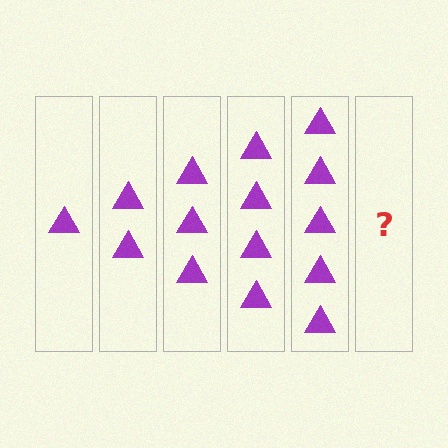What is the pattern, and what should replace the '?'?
The pattern is that each step adds one more triangle. The '?' should be 6 triangles.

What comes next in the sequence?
The next element should be 6 triangles.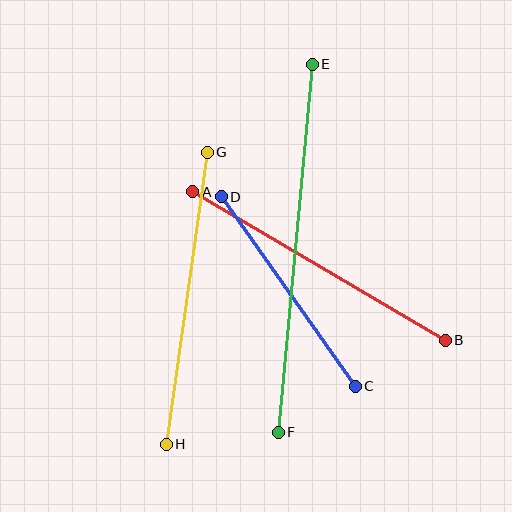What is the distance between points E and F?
The distance is approximately 370 pixels.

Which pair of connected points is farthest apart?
Points E and F are farthest apart.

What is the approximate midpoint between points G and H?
The midpoint is at approximately (187, 298) pixels.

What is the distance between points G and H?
The distance is approximately 295 pixels.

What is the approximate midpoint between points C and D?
The midpoint is at approximately (288, 291) pixels.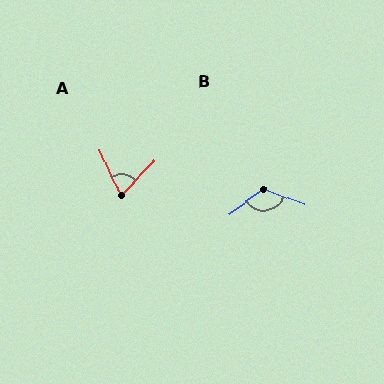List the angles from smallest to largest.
A (69°), B (123°).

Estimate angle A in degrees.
Approximately 69 degrees.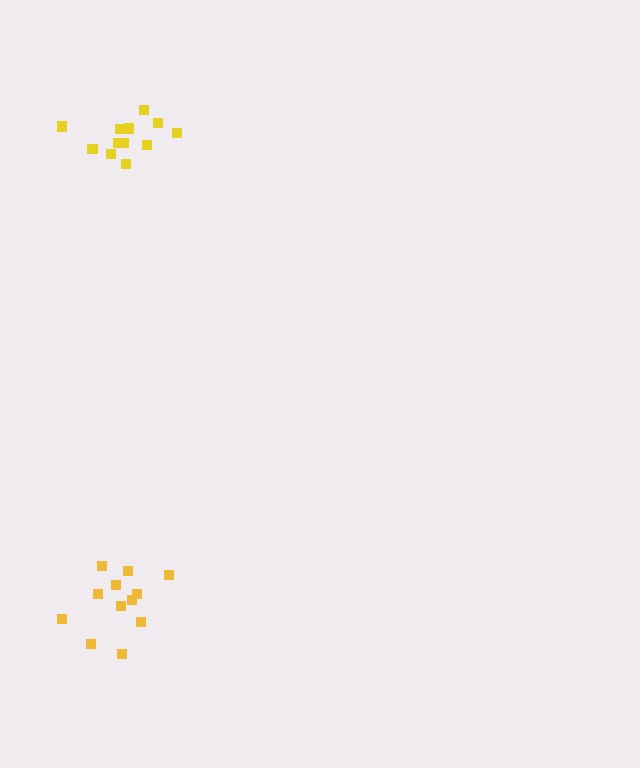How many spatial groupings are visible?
There are 2 spatial groupings.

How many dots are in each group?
Group 1: 12 dots, Group 2: 13 dots (25 total).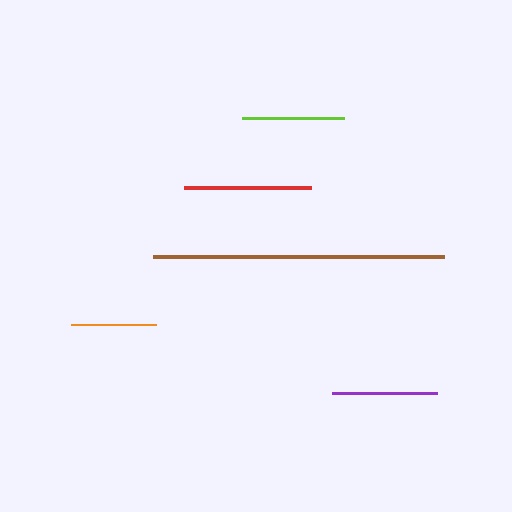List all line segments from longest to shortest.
From longest to shortest: brown, red, purple, lime, orange.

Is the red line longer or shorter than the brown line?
The brown line is longer than the red line.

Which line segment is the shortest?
The orange line is the shortest at approximately 85 pixels.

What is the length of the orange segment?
The orange segment is approximately 85 pixels long.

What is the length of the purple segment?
The purple segment is approximately 106 pixels long.